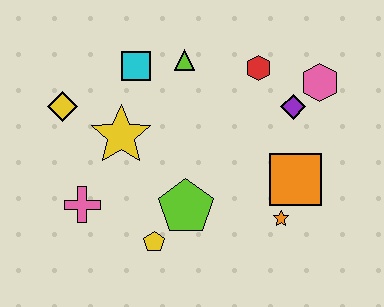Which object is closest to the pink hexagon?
The purple diamond is closest to the pink hexagon.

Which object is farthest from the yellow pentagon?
The pink hexagon is farthest from the yellow pentagon.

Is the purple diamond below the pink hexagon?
Yes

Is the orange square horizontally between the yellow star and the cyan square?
No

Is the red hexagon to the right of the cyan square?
Yes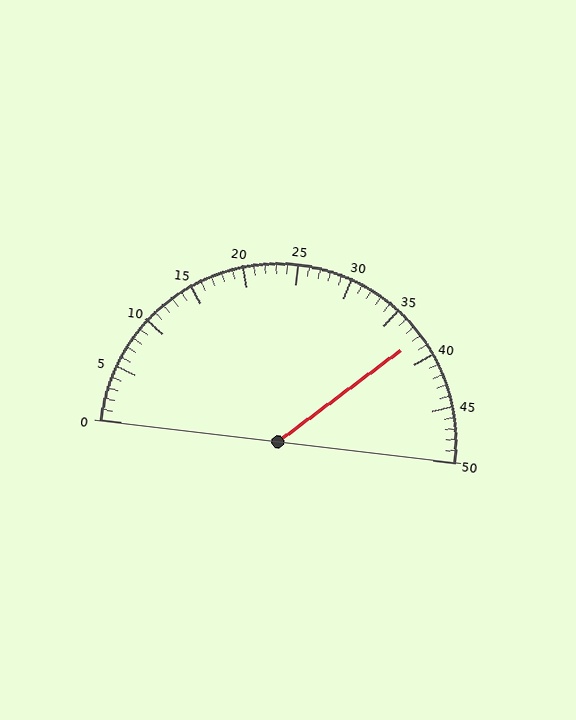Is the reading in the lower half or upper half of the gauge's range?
The reading is in the upper half of the range (0 to 50).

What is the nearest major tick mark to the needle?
The nearest major tick mark is 40.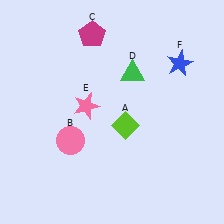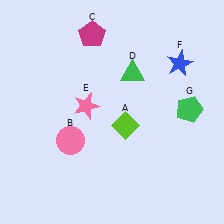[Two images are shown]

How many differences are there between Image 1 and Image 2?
There is 1 difference between the two images.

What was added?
A green pentagon (G) was added in Image 2.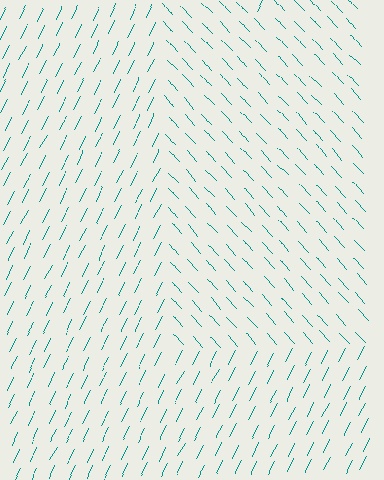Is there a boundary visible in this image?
Yes, there is a texture boundary formed by a change in line orientation.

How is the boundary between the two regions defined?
The boundary is defined purely by a change in line orientation (approximately 68 degrees difference). All lines are the same color and thickness.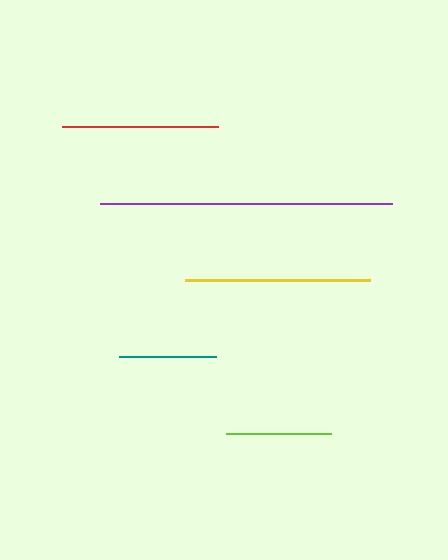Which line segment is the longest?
The purple line is the longest at approximately 293 pixels.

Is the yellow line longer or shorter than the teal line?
The yellow line is longer than the teal line.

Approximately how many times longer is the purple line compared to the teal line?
The purple line is approximately 3.0 times the length of the teal line.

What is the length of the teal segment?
The teal segment is approximately 97 pixels long.